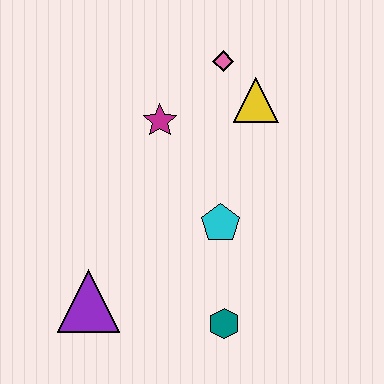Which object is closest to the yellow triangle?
The pink diamond is closest to the yellow triangle.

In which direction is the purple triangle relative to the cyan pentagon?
The purple triangle is to the left of the cyan pentagon.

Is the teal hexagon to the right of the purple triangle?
Yes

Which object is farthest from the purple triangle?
The pink diamond is farthest from the purple triangle.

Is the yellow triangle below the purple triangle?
No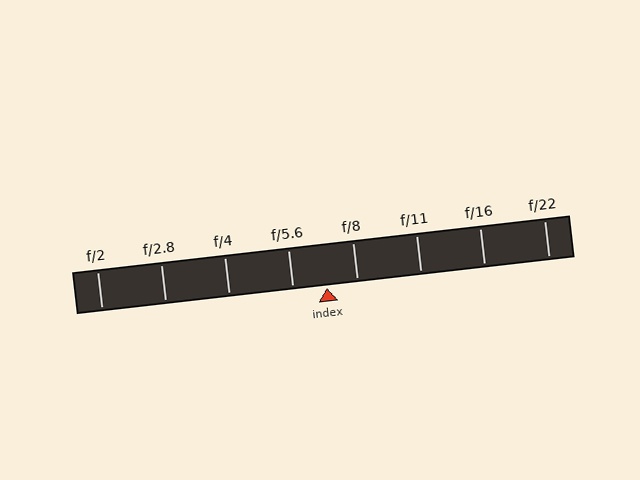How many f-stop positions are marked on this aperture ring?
There are 8 f-stop positions marked.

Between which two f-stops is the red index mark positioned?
The index mark is between f/5.6 and f/8.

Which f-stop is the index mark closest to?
The index mark is closest to f/8.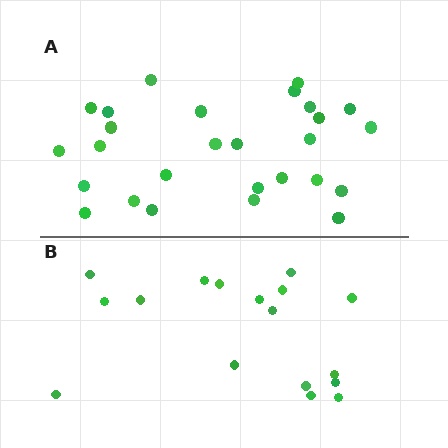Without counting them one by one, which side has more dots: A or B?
Region A (the top region) has more dots.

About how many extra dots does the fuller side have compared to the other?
Region A has roughly 10 or so more dots than region B.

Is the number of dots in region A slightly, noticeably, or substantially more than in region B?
Region A has substantially more. The ratio is roughly 1.6 to 1.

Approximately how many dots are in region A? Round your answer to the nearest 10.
About 30 dots. (The exact count is 27, which rounds to 30.)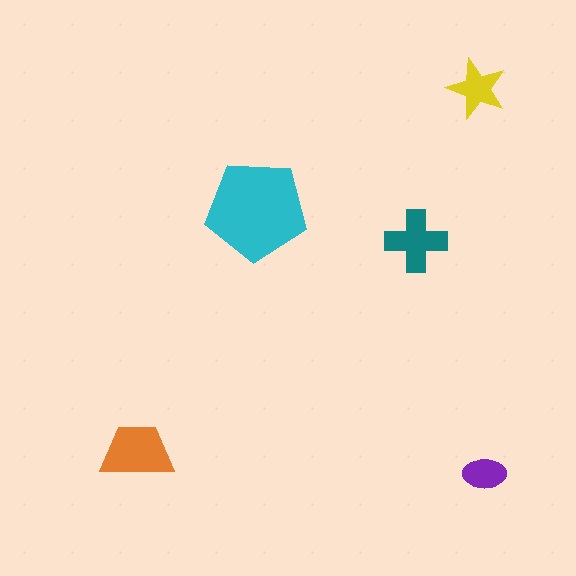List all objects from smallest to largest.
The purple ellipse, the yellow star, the teal cross, the orange trapezoid, the cyan pentagon.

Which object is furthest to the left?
The orange trapezoid is leftmost.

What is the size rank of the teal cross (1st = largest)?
3rd.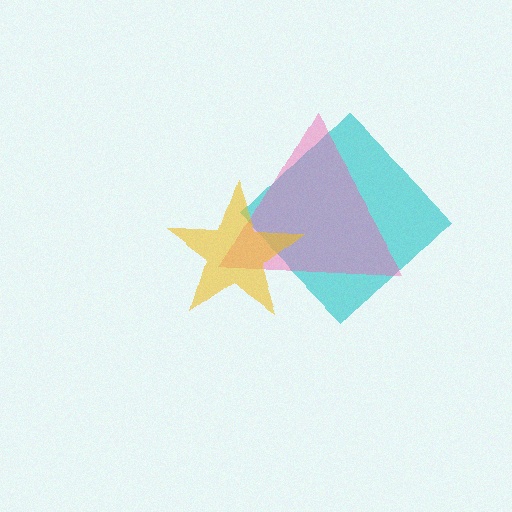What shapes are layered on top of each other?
The layered shapes are: a cyan diamond, a pink triangle, a yellow star.